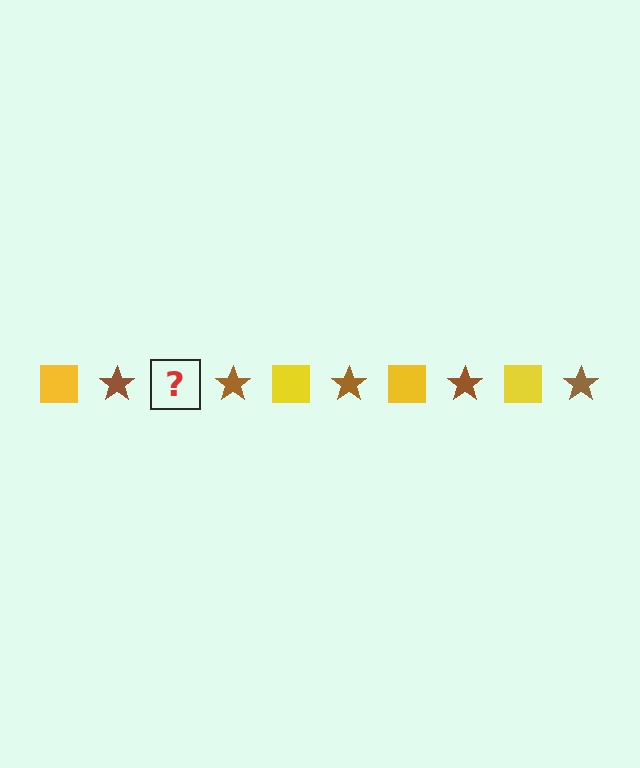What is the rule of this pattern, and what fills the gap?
The rule is that the pattern alternates between yellow square and brown star. The gap should be filled with a yellow square.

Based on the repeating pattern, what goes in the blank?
The blank should be a yellow square.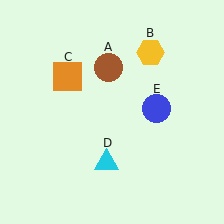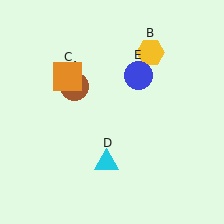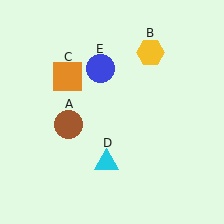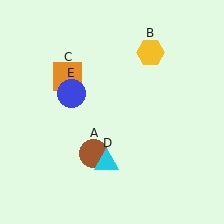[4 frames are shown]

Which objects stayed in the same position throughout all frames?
Yellow hexagon (object B) and orange square (object C) and cyan triangle (object D) remained stationary.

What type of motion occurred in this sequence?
The brown circle (object A), blue circle (object E) rotated counterclockwise around the center of the scene.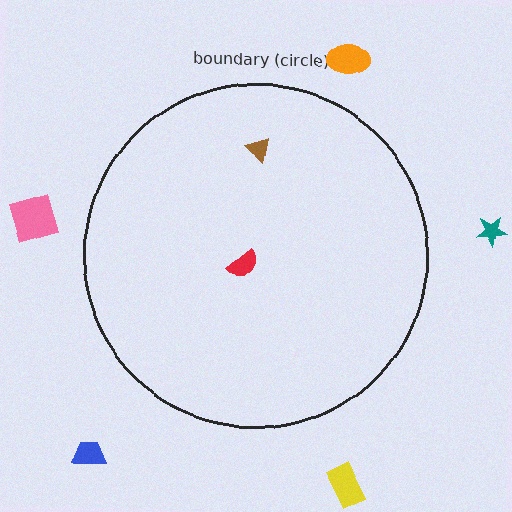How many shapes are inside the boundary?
2 inside, 5 outside.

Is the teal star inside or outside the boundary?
Outside.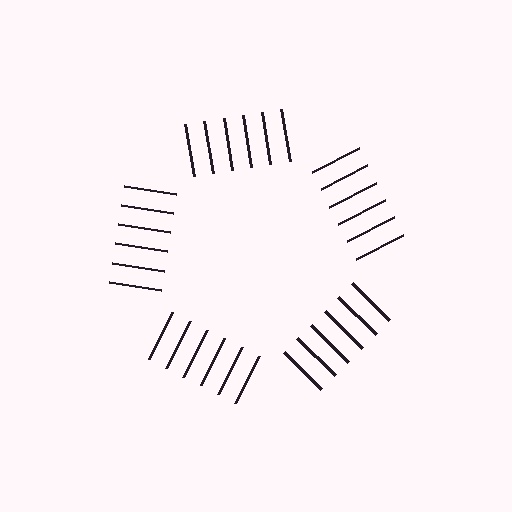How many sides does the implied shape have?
5 sides — the line-ends trace a pentagon.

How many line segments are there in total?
30 — 6 along each of the 5 edges.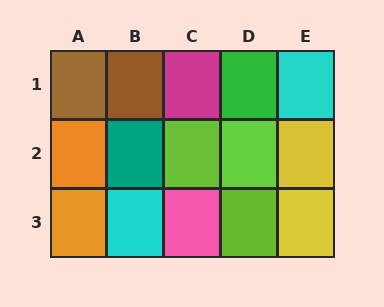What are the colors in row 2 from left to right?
Orange, teal, lime, lime, yellow.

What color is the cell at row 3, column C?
Pink.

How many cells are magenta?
1 cell is magenta.